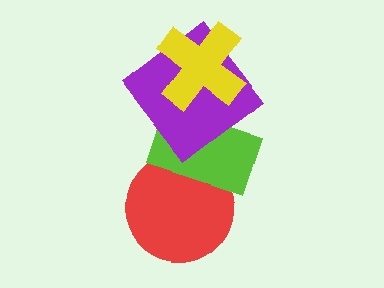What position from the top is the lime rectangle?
The lime rectangle is 3rd from the top.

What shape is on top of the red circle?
The lime rectangle is on top of the red circle.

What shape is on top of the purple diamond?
The yellow cross is on top of the purple diamond.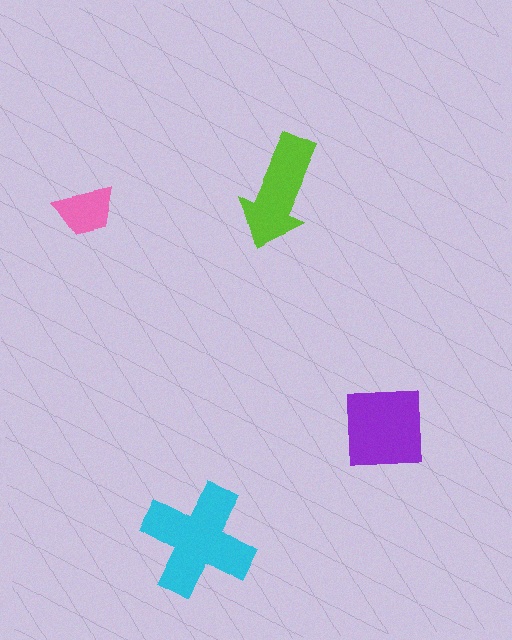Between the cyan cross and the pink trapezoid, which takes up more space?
The cyan cross.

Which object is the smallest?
The pink trapezoid.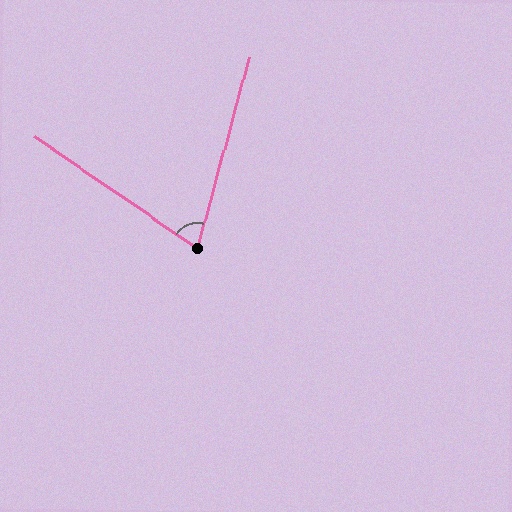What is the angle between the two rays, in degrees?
Approximately 71 degrees.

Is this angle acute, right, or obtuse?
It is acute.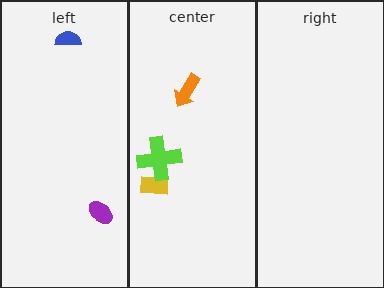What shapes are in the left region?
The blue semicircle, the purple ellipse.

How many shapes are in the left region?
2.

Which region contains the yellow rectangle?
The center region.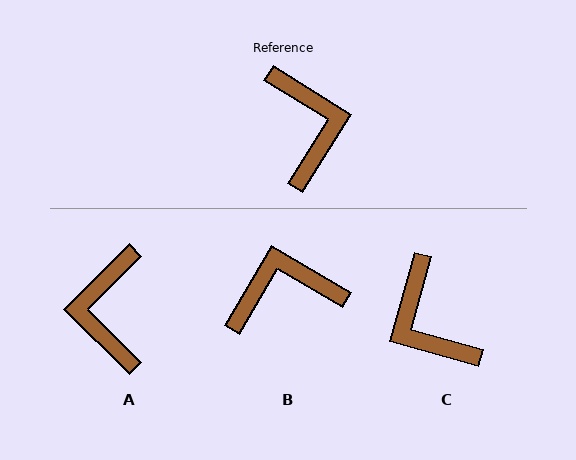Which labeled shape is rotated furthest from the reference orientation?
A, about 167 degrees away.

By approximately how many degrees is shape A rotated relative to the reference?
Approximately 167 degrees counter-clockwise.